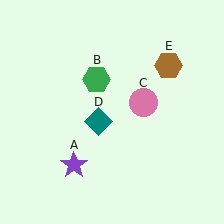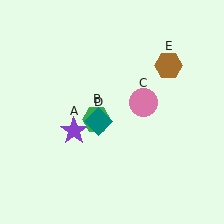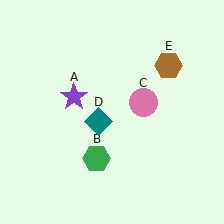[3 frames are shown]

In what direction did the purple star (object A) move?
The purple star (object A) moved up.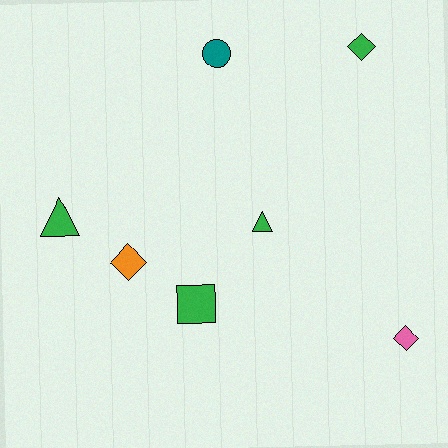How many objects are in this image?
There are 7 objects.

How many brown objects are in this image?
There are no brown objects.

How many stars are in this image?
There are no stars.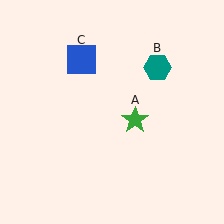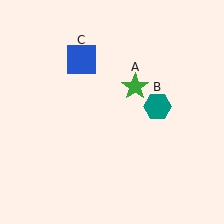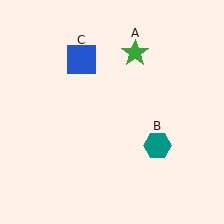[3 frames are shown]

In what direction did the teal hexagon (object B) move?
The teal hexagon (object B) moved down.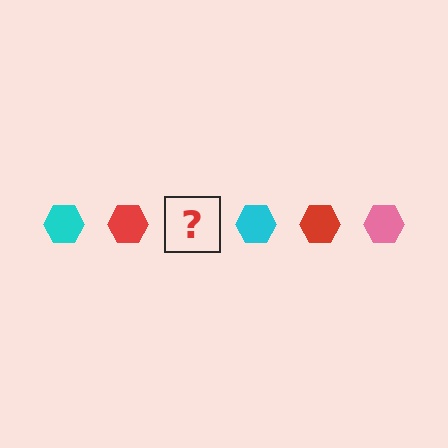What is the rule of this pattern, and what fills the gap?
The rule is that the pattern cycles through cyan, red, pink hexagons. The gap should be filled with a pink hexagon.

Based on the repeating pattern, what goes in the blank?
The blank should be a pink hexagon.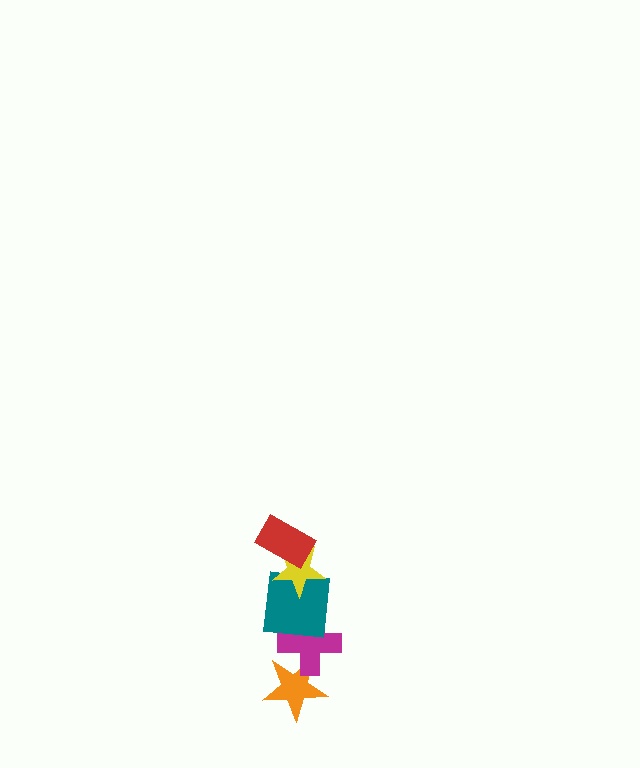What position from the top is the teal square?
The teal square is 3rd from the top.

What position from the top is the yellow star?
The yellow star is 2nd from the top.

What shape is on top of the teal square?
The yellow star is on top of the teal square.